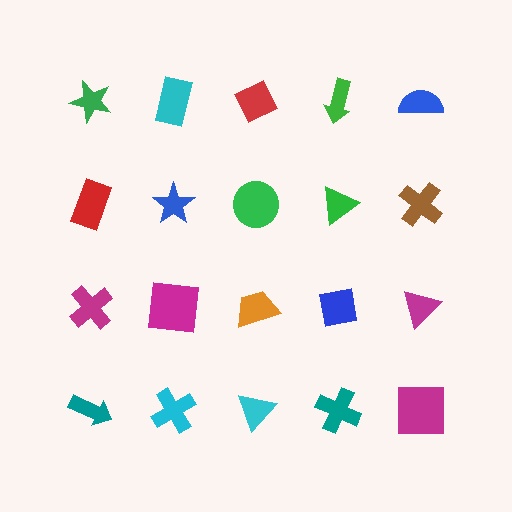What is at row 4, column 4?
A teal cross.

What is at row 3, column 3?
An orange trapezoid.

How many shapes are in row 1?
5 shapes.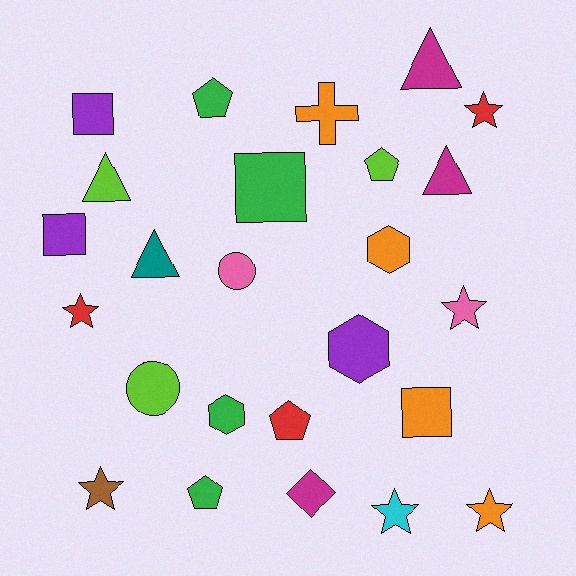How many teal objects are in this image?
There is 1 teal object.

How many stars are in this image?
There are 6 stars.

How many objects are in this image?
There are 25 objects.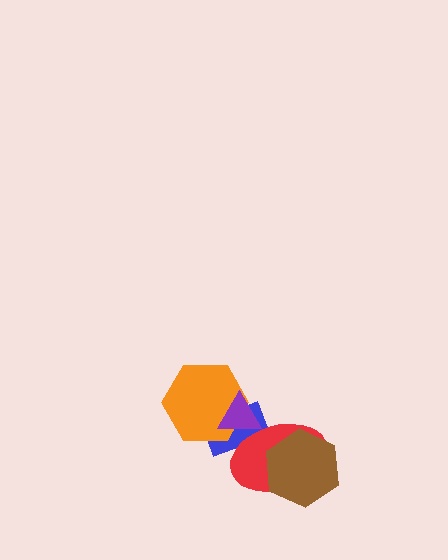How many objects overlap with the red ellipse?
3 objects overlap with the red ellipse.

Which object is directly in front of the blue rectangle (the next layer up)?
The orange hexagon is directly in front of the blue rectangle.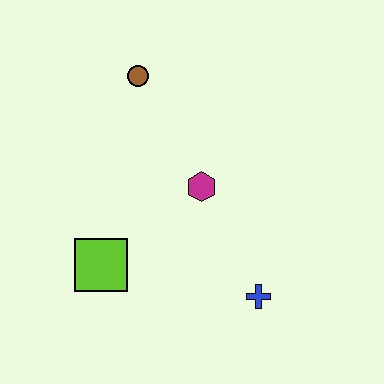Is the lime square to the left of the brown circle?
Yes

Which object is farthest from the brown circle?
The blue cross is farthest from the brown circle.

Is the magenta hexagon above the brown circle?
No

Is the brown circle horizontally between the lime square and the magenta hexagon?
Yes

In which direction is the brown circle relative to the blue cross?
The brown circle is above the blue cross.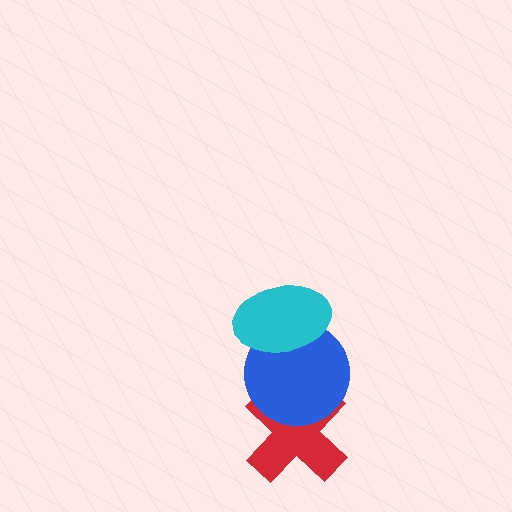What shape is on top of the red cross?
The blue circle is on top of the red cross.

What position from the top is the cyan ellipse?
The cyan ellipse is 1st from the top.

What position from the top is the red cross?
The red cross is 3rd from the top.